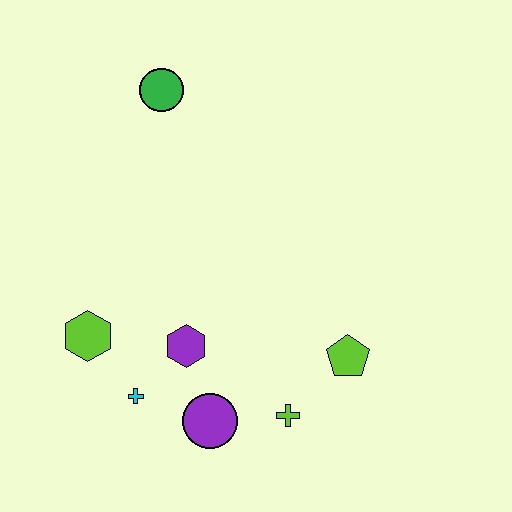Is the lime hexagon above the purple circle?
Yes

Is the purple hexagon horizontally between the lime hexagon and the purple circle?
Yes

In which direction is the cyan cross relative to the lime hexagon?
The cyan cross is below the lime hexagon.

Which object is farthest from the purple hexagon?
The green circle is farthest from the purple hexagon.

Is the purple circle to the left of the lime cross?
Yes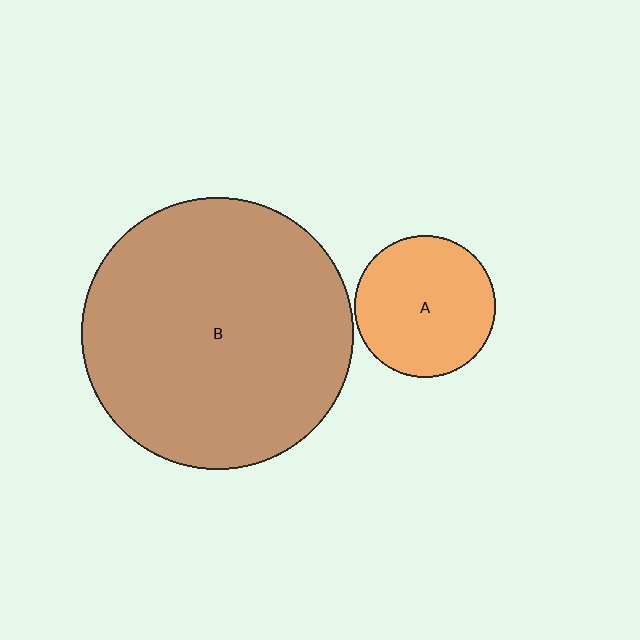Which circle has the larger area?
Circle B (brown).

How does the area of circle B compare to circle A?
Approximately 3.7 times.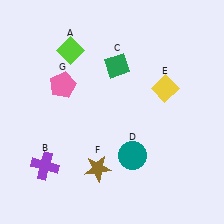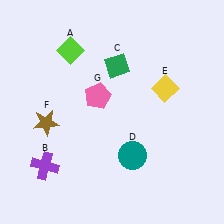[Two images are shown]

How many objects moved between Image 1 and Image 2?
2 objects moved between the two images.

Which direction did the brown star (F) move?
The brown star (F) moved left.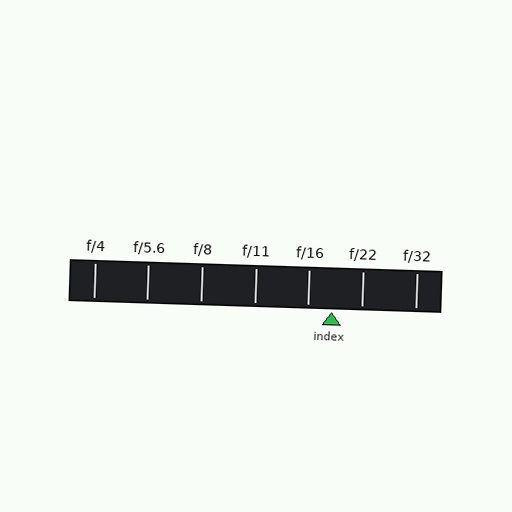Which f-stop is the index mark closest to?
The index mark is closest to f/16.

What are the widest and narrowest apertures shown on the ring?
The widest aperture shown is f/4 and the narrowest is f/32.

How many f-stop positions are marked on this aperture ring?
There are 7 f-stop positions marked.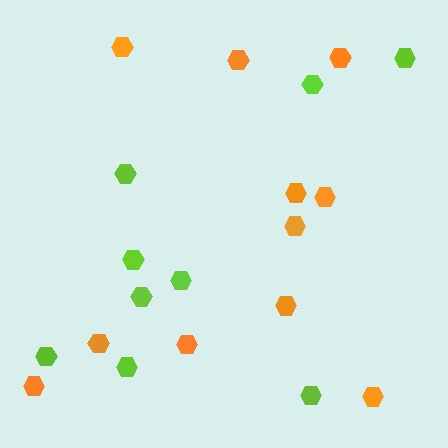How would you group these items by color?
There are 2 groups: one group of lime hexagons (9) and one group of orange hexagons (11).